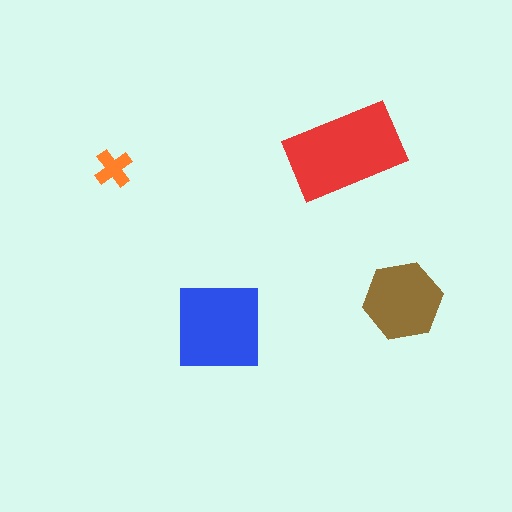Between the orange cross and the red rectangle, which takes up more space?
The red rectangle.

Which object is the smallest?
The orange cross.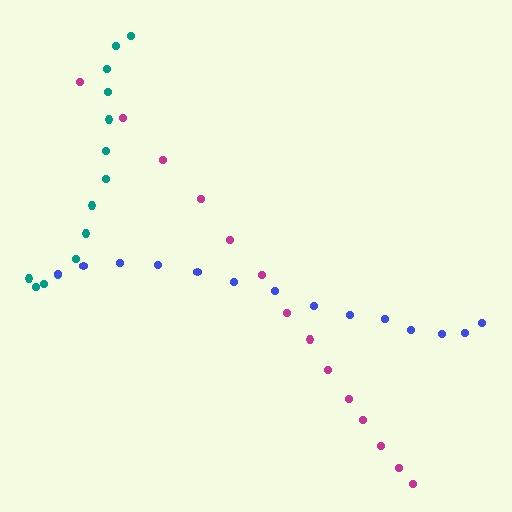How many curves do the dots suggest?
There are 3 distinct paths.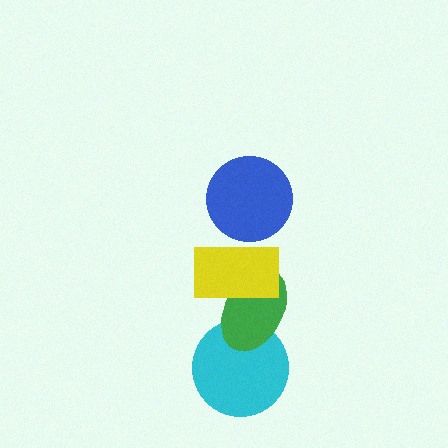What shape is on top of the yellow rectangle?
The blue circle is on top of the yellow rectangle.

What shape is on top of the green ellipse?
The yellow rectangle is on top of the green ellipse.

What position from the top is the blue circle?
The blue circle is 1st from the top.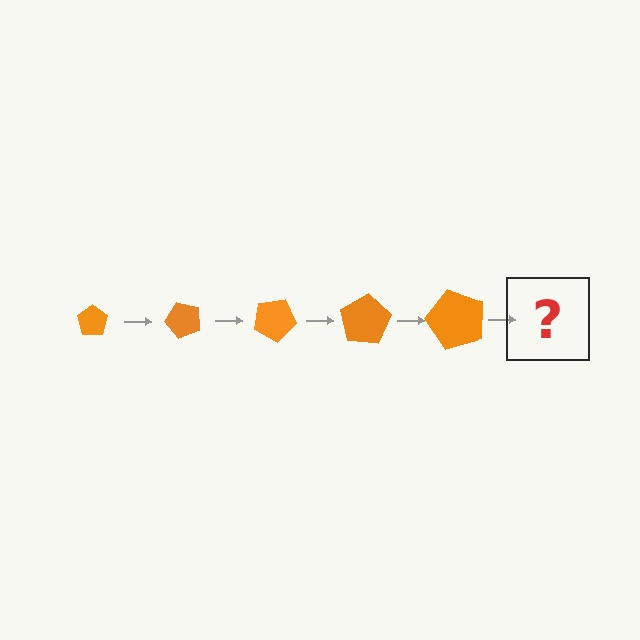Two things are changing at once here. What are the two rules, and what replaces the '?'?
The two rules are that the pentagon grows larger each step and it rotates 50 degrees each step. The '?' should be a pentagon, larger than the previous one and rotated 250 degrees from the start.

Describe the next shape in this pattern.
It should be a pentagon, larger than the previous one and rotated 250 degrees from the start.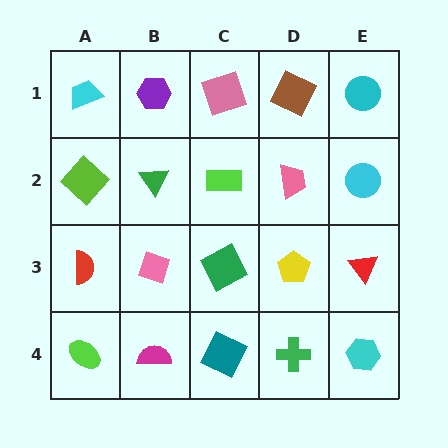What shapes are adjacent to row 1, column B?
A green triangle (row 2, column B), a cyan trapezoid (row 1, column A), a pink square (row 1, column C).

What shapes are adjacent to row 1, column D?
A pink trapezoid (row 2, column D), a pink square (row 1, column C), a cyan circle (row 1, column E).